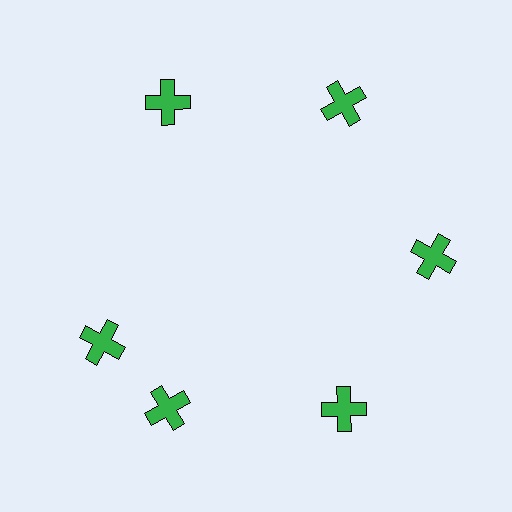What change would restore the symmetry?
The symmetry would be restored by rotating it back into even spacing with its neighbors so that all 6 crosses sit at equal angles and equal distance from the center.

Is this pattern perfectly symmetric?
No. The 6 green crosses are arranged in a ring, but one element near the 9 o'clock position is rotated out of alignment along the ring, breaking the 6-fold rotational symmetry.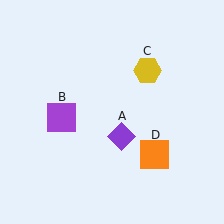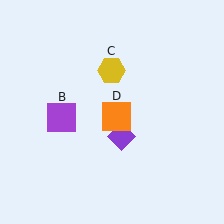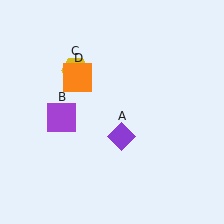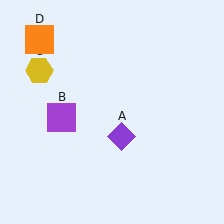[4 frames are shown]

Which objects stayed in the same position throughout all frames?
Purple diamond (object A) and purple square (object B) remained stationary.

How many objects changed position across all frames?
2 objects changed position: yellow hexagon (object C), orange square (object D).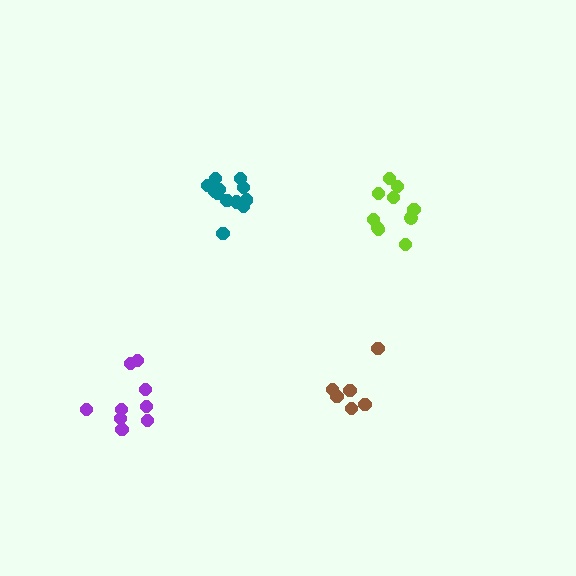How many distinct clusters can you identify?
There are 4 distinct clusters.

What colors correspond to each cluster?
The clusters are colored: brown, purple, teal, lime.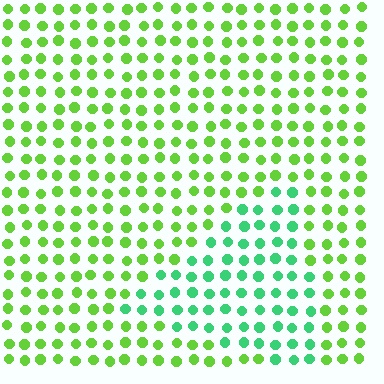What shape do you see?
I see a triangle.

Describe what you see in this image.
The image is filled with small lime elements in a uniform arrangement. A triangle-shaped region is visible where the elements are tinted to a slightly different hue, forming a subtle color boundary.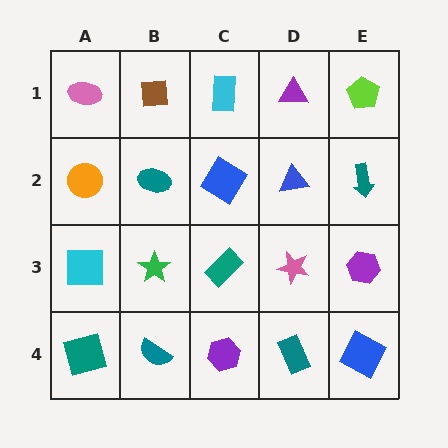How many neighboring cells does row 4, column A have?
2.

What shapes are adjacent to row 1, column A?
An orange circle (row 2, column A), a brown square (row 1, column B).